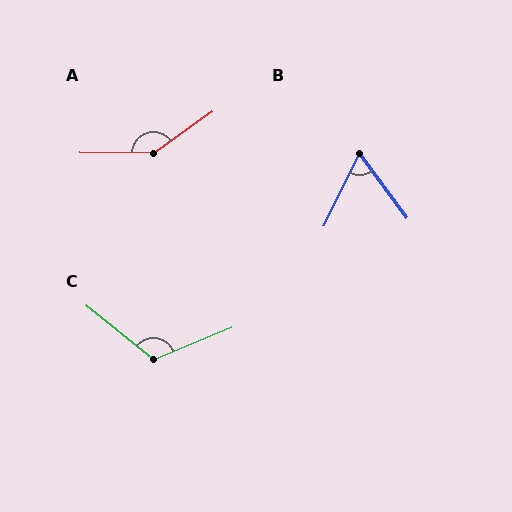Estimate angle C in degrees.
Approximately 119 degrees.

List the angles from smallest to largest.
B (63°), C (119°), A (144°).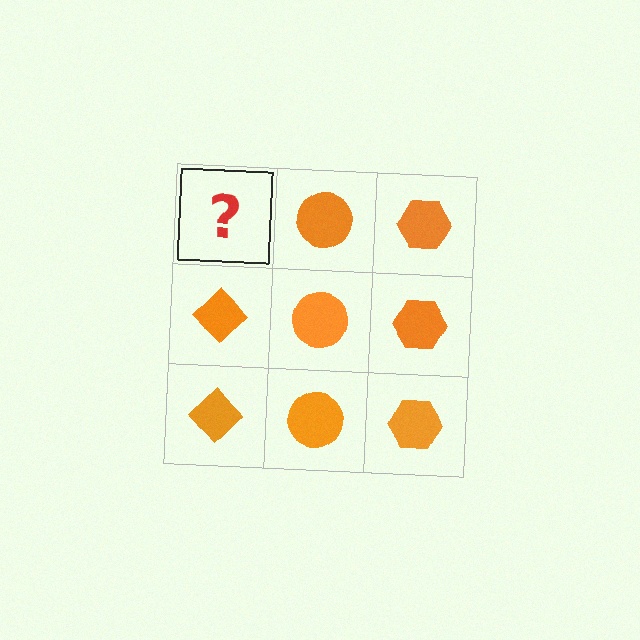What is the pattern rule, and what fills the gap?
The rule is that each column has a consistent shape. The gap should be filled with an orange diamond.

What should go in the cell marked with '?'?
The missing cell should contain an orange diamond.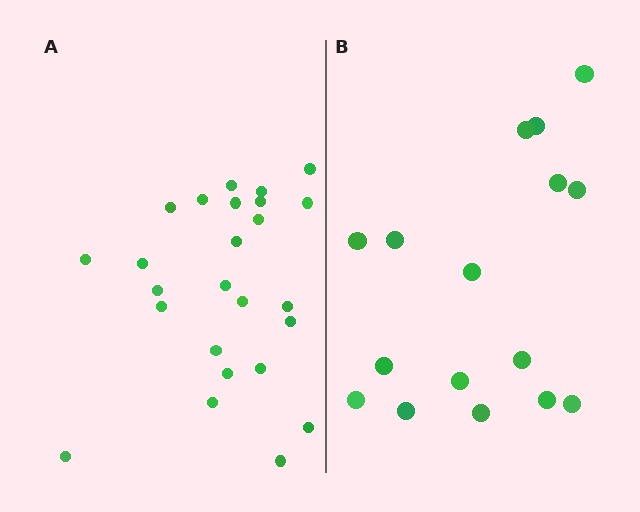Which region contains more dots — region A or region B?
Region A (the left region) has more dots.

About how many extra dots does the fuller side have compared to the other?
Region A has roughly 8 or so more dots than region B.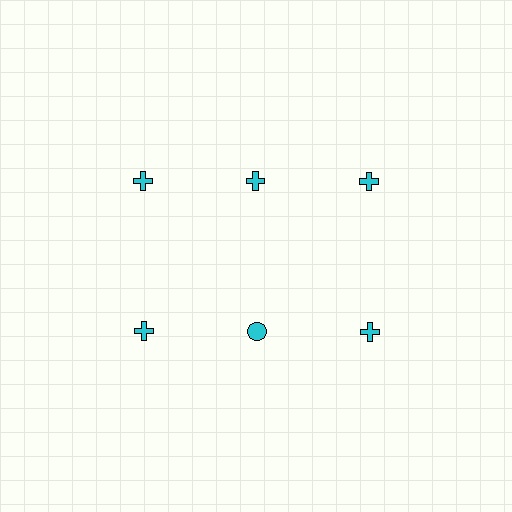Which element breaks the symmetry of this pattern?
The cyan circle in the second row, second from left column breaks the symmetry. All other shapes are cyan crosses.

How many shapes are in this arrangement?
There are 6 shapes arranged in a grid pattern.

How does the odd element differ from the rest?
It has a different shape: circle instead of cross.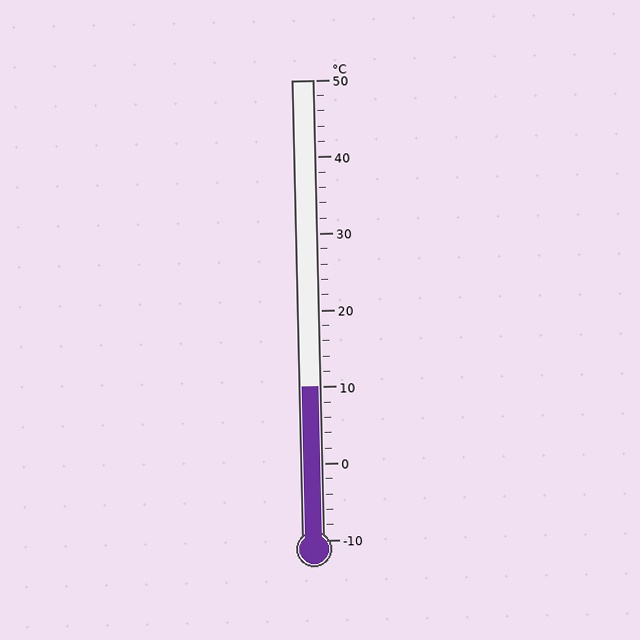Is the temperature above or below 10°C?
The temperature is at 10°C.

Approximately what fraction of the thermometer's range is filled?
The thermometer is filled to approximately 35% of its range.